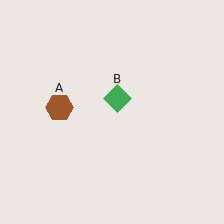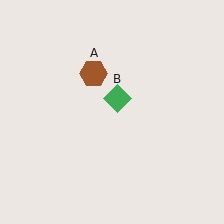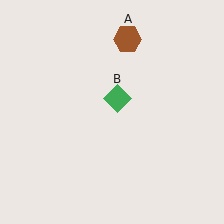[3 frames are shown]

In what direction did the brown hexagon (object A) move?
The brown hexagon (object A) moved up and to the right.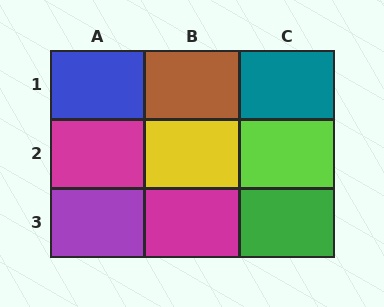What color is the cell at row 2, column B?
Yellow.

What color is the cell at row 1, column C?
Teal.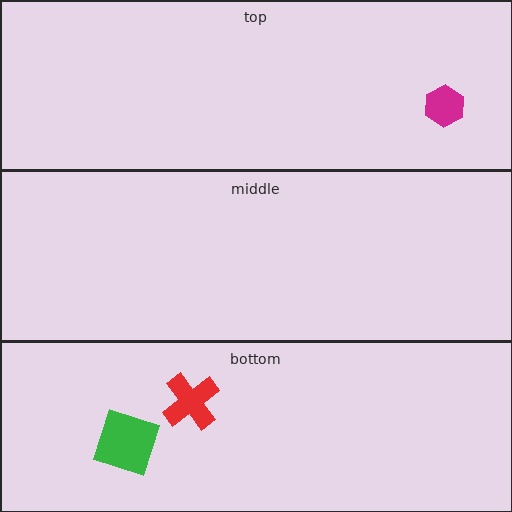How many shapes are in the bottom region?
2.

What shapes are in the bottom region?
The green square, the red cross.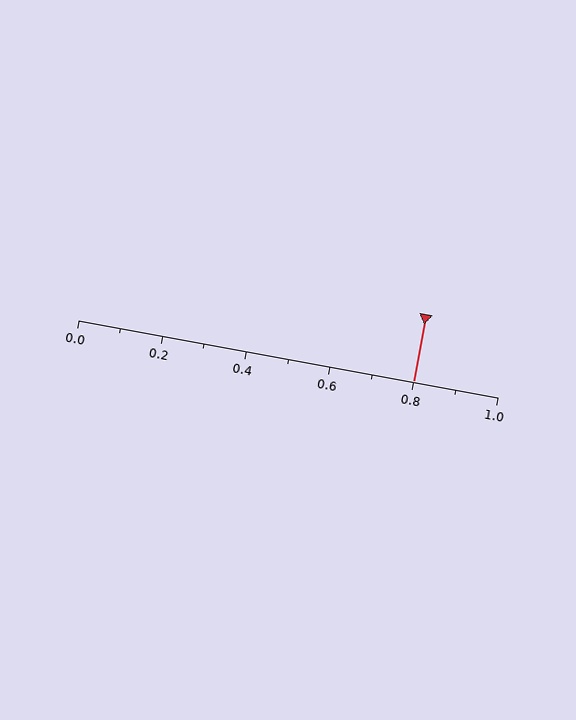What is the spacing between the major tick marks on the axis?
The major ticks are spaced 0.2 apart.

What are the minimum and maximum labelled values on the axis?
The axis runs from 0.0 to 1.0.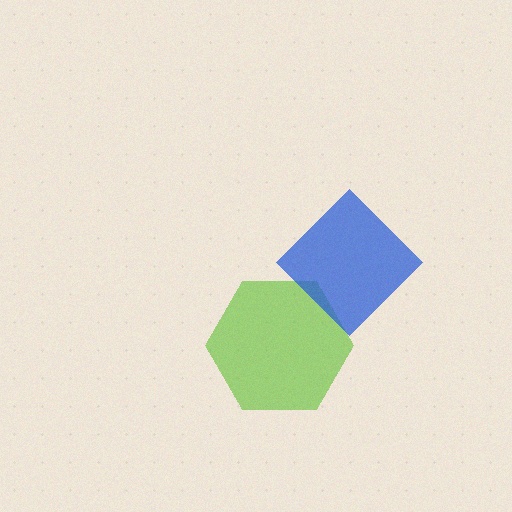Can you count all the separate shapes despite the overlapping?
Yes, there are 2 separate shapes.